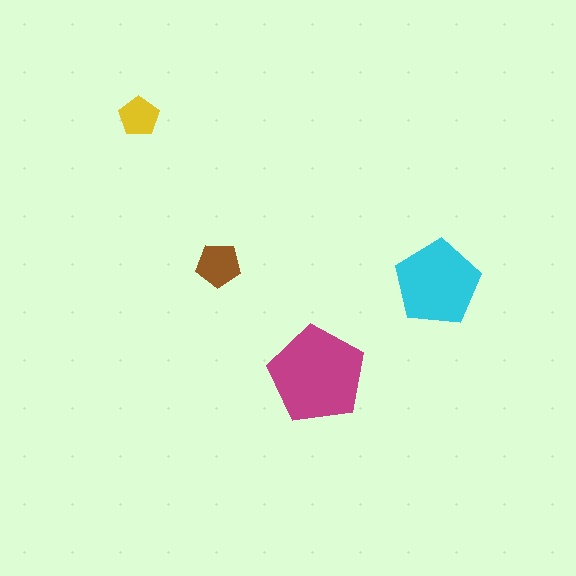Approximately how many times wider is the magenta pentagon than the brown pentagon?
About 2 times wider.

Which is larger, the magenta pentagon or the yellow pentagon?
The magenta one.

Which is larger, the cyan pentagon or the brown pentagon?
The cyan one.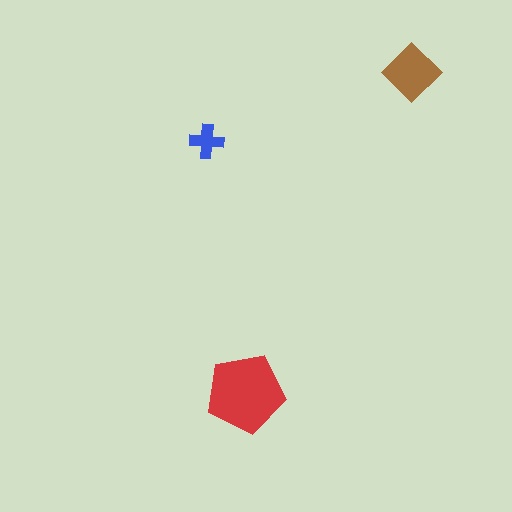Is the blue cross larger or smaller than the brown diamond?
Smaller.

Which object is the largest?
The red pentagon.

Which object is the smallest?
The blue cross.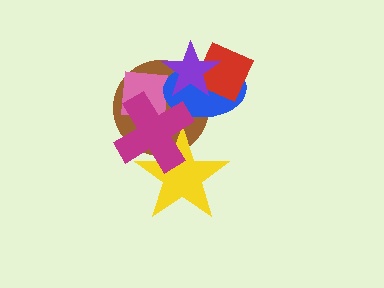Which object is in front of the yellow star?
The magenta cross is in front of the yellow star.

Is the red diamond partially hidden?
Yes, it is partially covered by another shape.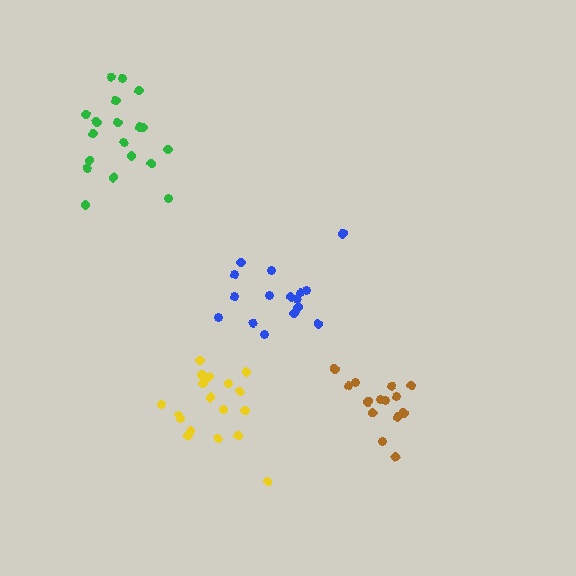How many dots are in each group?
Group 1: 16 dots, Group 2: 18 dots, Group 3: 14 dots, Group 4: 19 dots (67 total).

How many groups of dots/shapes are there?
There are 4 groups.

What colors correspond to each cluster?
The clusters are colored: blue, yellow, brown, green.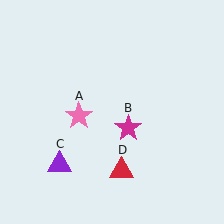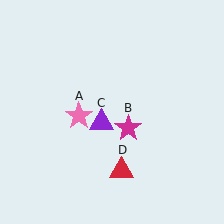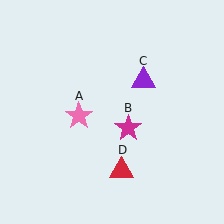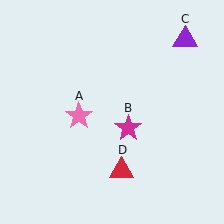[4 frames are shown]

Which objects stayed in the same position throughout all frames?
Pink star (object A) and magenta star (object B) and red triangle (object D) remained stationary.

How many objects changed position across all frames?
1 object changed position: purple triangle (object C).